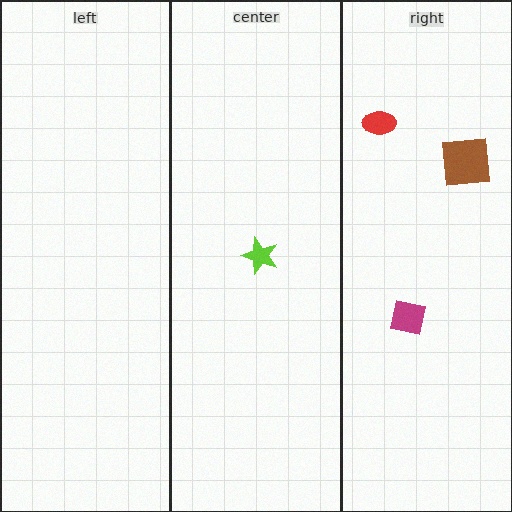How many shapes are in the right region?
3.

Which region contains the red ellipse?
The right region.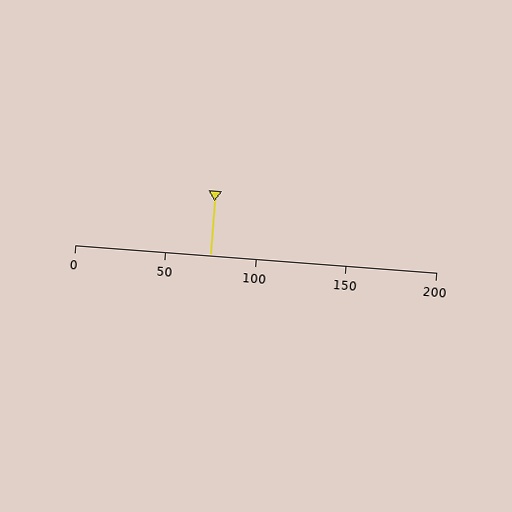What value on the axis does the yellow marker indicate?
The marker indicates approximately 75.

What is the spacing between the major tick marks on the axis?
The major ticks are spaced 50 apart.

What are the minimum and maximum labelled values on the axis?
The axis runs from 0 to 200.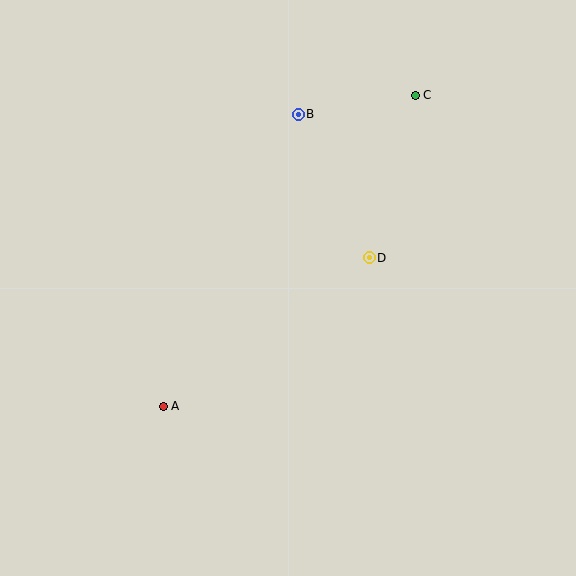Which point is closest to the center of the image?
Point D at (369, 258) is closest to the center.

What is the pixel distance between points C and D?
The distance between C and D is 169 pixels.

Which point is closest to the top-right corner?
Point C is closest to the top-right corner.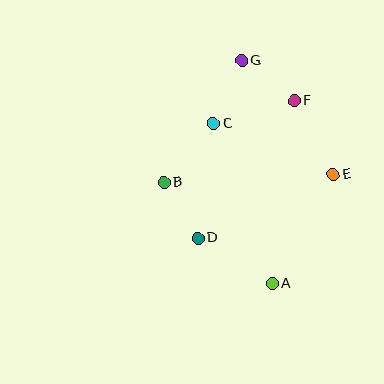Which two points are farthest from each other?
Points A and G are farthest from each other.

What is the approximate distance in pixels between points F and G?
The distance between F and G is approximately 66 pixels.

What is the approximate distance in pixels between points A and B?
The distance between A and B is approximately 148 pixels.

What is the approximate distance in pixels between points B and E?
The distance between B and E is approximately 170 pixels.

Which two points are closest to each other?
Points B and D are closest to each other.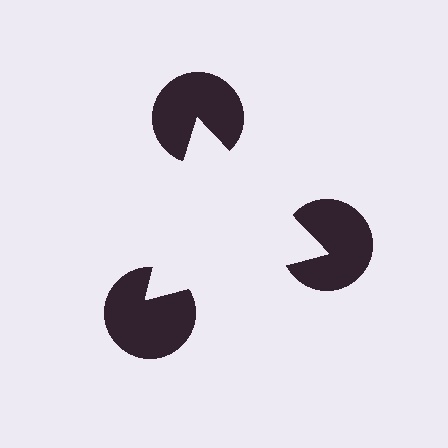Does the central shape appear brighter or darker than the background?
It typically appears slightly brighter than the background, even though no actual brightness change is drawn.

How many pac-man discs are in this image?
There are 3 — one at each vertex of the illusory triangle.